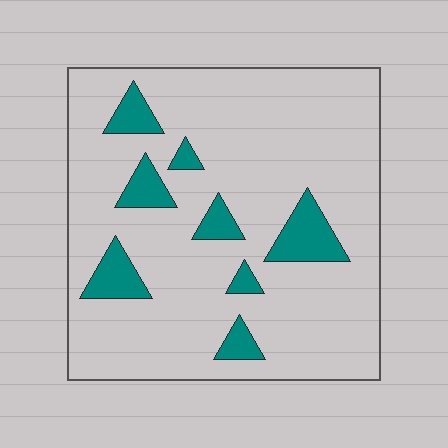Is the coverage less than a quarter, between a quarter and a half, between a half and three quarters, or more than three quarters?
Less than a quarter.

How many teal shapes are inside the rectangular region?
8.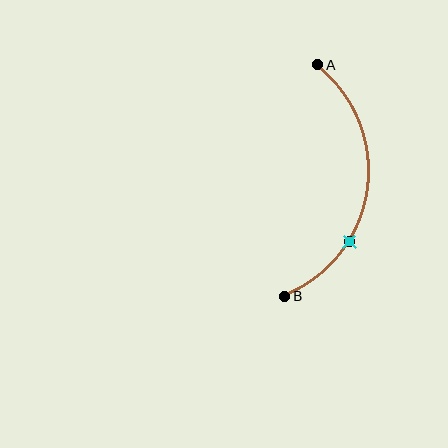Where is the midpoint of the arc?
The arc midpoint is the point on the curve farthest from the straight line joining A and B. It sits to the right of that line.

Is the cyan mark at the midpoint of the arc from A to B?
No. The cyan mark lies on the arc but is closer to endpoint B. The arc midpoint would be at the point on the curve equidistant along the arc from both A and B.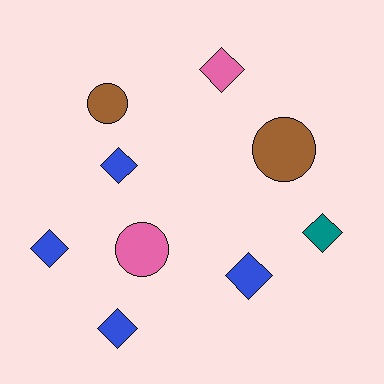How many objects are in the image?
There are 9 objects.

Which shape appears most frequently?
Diamond, with 6 objects.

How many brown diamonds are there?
There are no brown diamonds.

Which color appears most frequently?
Blue, with 4 objects.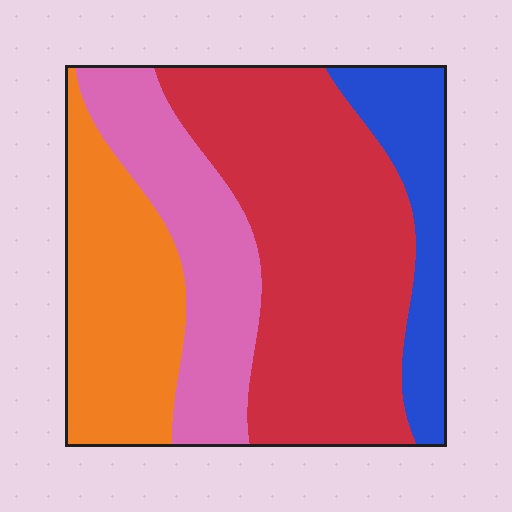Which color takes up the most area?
Red, at roughly 45%.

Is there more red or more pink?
Red.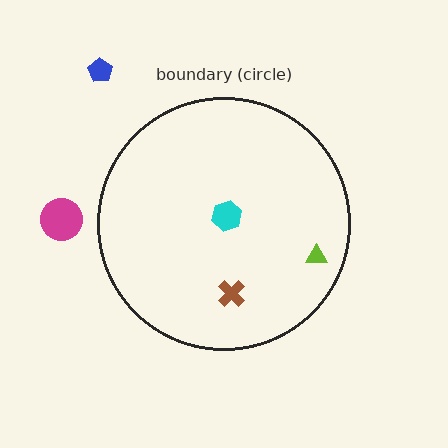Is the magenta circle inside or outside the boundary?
Outside.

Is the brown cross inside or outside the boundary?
Inside.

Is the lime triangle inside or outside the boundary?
Inside.